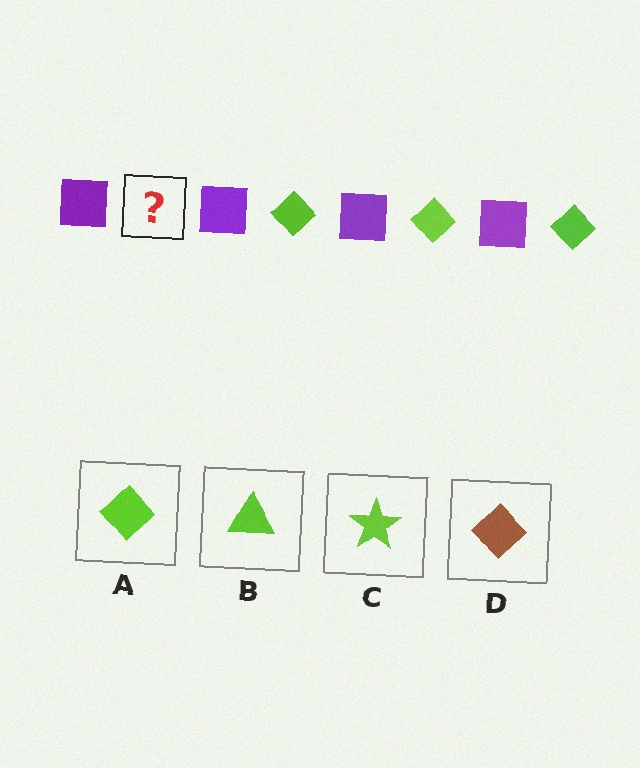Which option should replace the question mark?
Option A.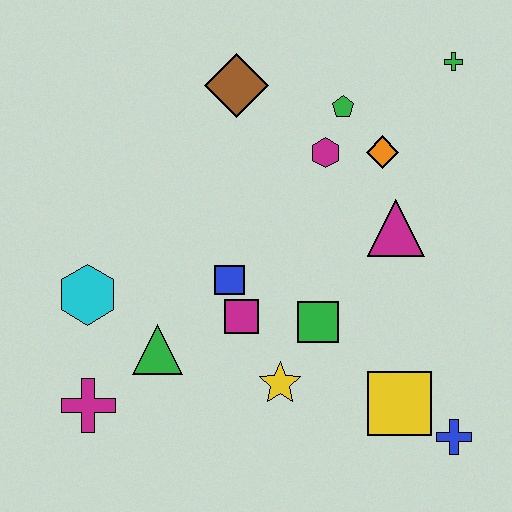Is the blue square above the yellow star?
Yes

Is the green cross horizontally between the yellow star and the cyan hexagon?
No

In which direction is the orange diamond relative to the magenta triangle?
The orange diamond is above the magenta triangle.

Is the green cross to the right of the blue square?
Yes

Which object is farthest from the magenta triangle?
The magenta cross is farthest from the magenta triangle.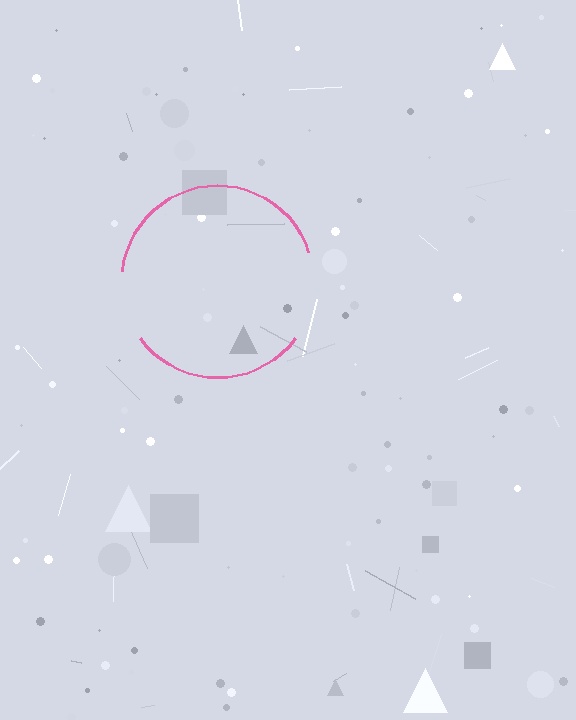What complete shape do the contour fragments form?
The contour fragments form a circle.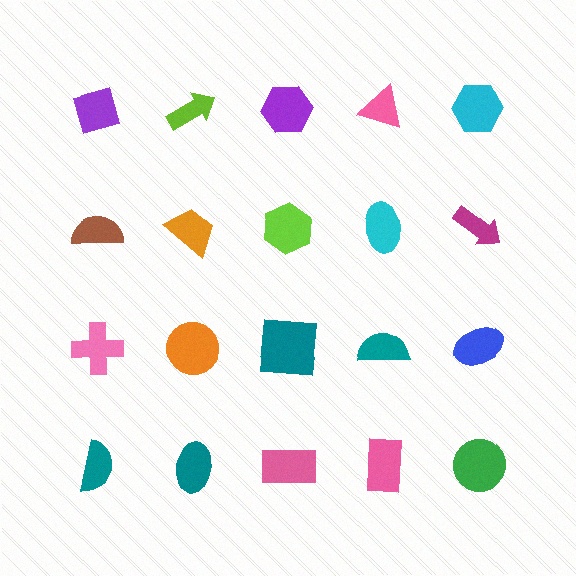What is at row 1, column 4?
A pink triangle.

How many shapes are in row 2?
5 shapes.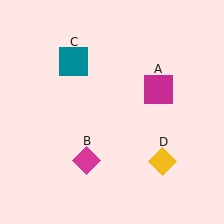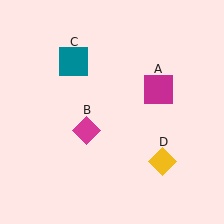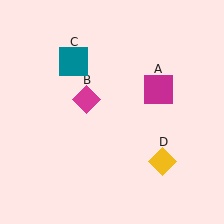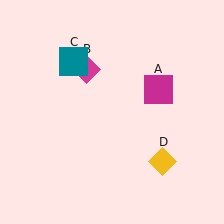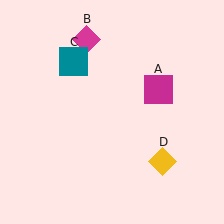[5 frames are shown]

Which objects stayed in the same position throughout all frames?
Magenta square (object A) and teal square (object C) and yellow diamond (object D) remained stationary.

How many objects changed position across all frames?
1 object changed position: magenta diamond (object B).